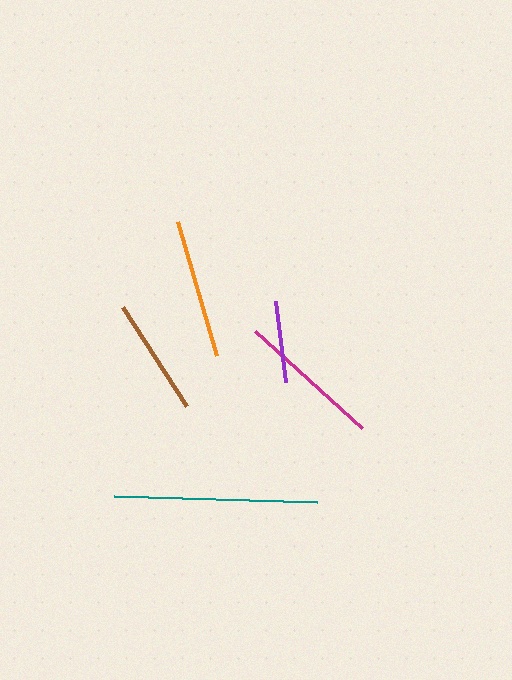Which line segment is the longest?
The teal line is the longest at approximately 203 pixels.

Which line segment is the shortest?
The purple line is the shortest at approximately 82 pixels.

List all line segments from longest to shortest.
From longest to shortest: teal, magenta, orange, brown, purple.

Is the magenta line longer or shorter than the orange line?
The magenta line is longer than the orange line.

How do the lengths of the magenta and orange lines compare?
The magenta and orange lines are approximately the same length.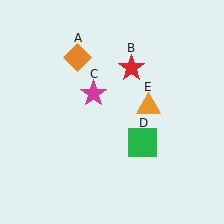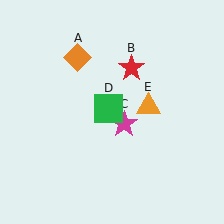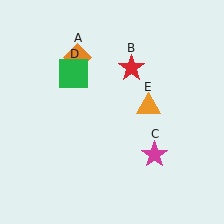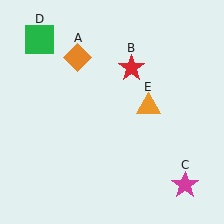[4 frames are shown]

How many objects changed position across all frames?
2 objects changed position: magenta star (object C), green square (object D).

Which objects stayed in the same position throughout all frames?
Orange diamond (object A) and red star (object B) and orange triangle (object E) remained stationary.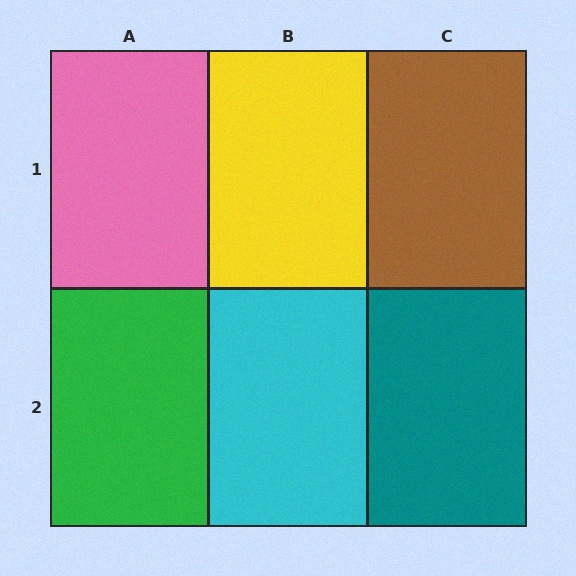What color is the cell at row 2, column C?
Teal.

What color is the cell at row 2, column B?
Cyan.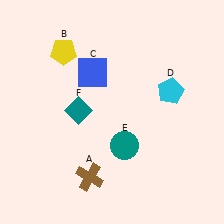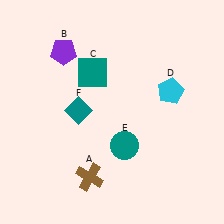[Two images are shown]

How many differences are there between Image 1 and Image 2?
There are 2 differences between the two images.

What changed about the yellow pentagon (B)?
In Image 1, B is yellow. In Image 2, it changed to purple.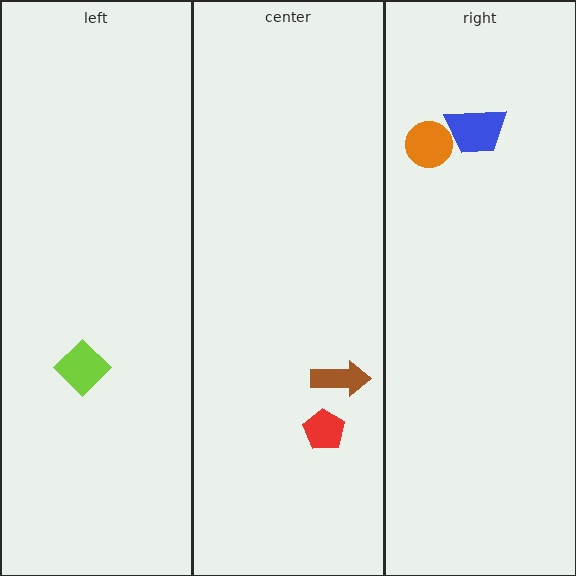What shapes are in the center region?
The brown arrow, the red pentagon.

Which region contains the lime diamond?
The left region.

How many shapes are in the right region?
2.